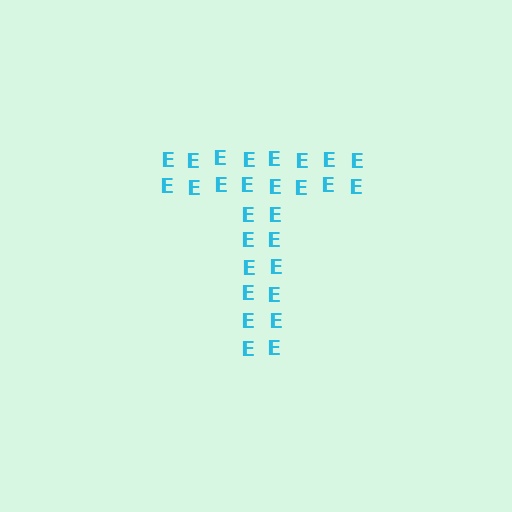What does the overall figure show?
The overall figure shows the letter T.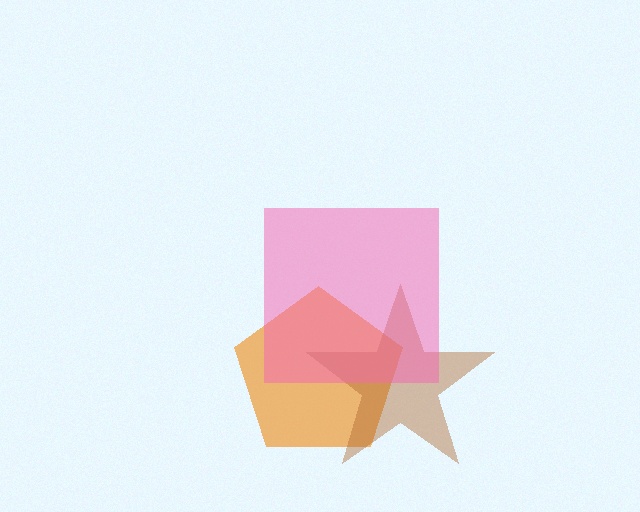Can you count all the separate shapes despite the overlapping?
Yes, there are 3 separate shapes.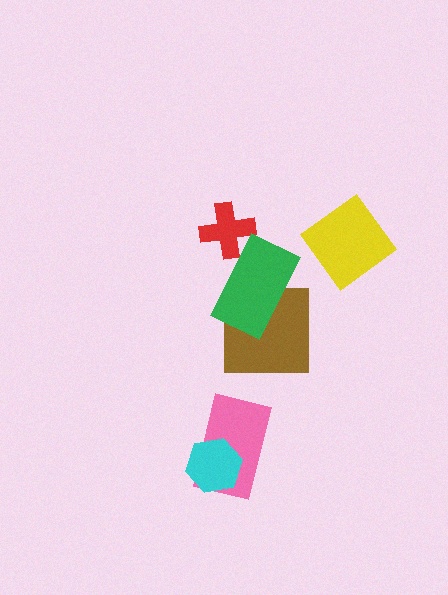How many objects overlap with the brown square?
1 object overlaps with the brown square.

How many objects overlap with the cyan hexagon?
1 object overlaps with the cyan hexagon.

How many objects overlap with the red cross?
1 object overlaps with the red cross.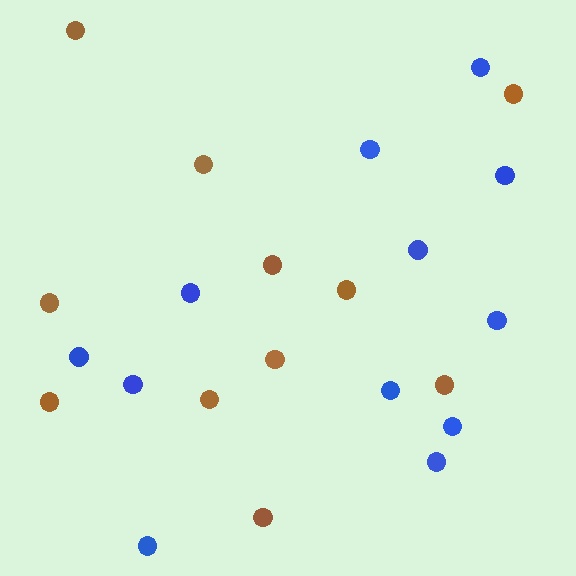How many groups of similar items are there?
There are 2 groups: one group of brown circles (11) and one group of blue circles (12).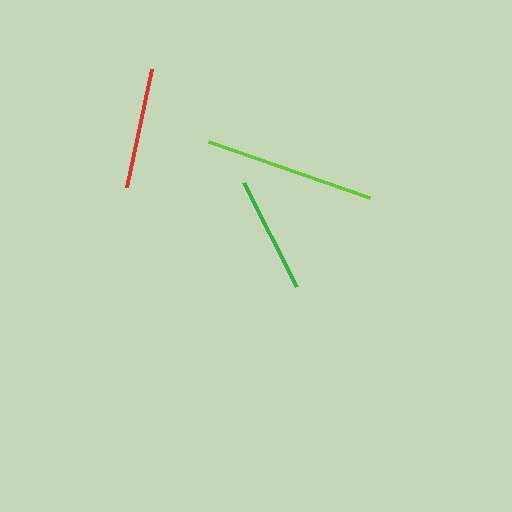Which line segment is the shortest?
The green line is the shortest at approximately 117 pixels.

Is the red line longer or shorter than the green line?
The red line is longer than the green line.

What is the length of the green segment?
The green segment is approximately 117 pixels long.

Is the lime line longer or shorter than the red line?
The lime line is longer than the red line.